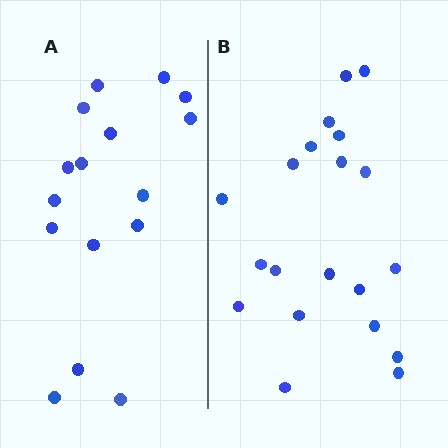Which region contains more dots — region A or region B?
Region B (the right region) has more dots.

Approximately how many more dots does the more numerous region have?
Region B has about 4 more dots than region A.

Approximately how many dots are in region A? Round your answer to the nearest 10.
About 20 dots. (The exact count is 16, which rounds to 20.)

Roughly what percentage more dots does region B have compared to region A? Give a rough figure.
About 25% more.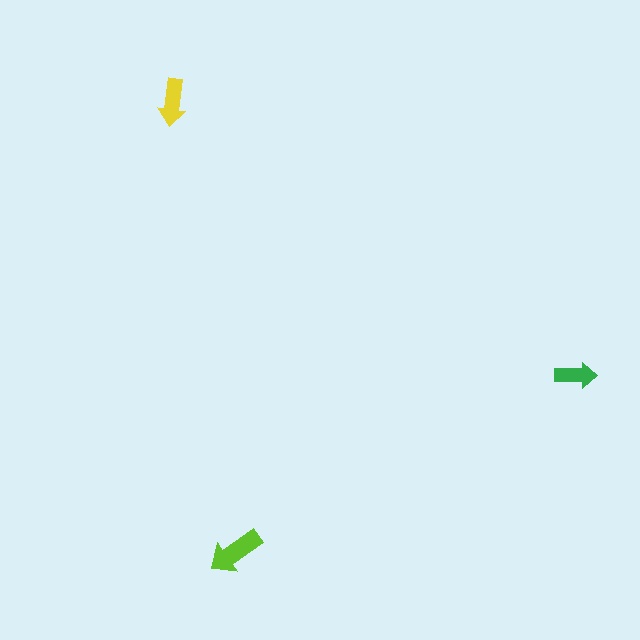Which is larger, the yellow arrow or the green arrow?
The yellow one.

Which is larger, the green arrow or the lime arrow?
The lime one.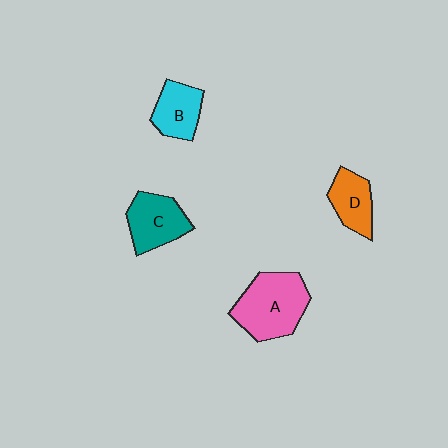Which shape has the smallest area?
Shape D (orange).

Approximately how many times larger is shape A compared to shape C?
Approximately 1.4 times.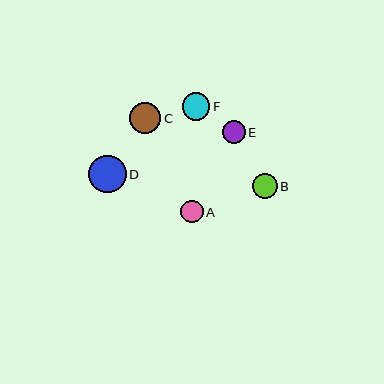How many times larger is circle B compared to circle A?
Circle B is approximately 1.1 times the size of circle A.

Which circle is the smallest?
Circle A is the smallest with a size of approximately 23 pixels.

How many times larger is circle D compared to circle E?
Circle D is approximately 1.6 times the size of circle E.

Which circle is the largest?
Circle D is the largest with a size of approximately 37 pixels.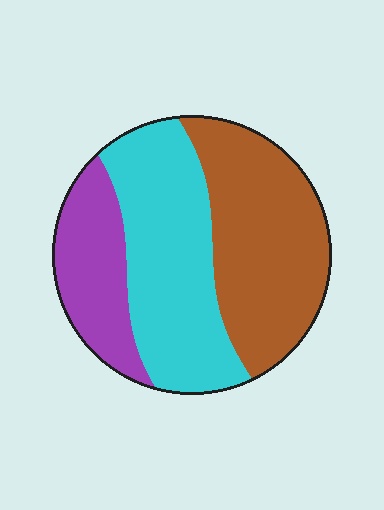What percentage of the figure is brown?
Brown covers roughly 40% of the figure.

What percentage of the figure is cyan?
Cyan takes up between a quarter and a half of the figure.